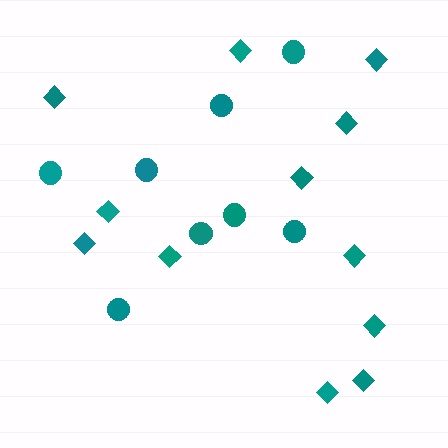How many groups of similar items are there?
There are 2 groups: one group of circles (8) and one group of diamonds (12).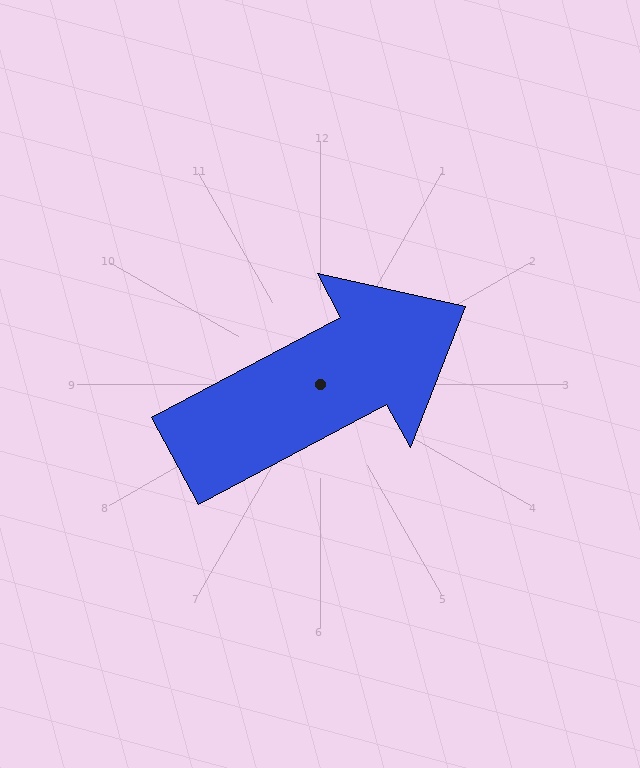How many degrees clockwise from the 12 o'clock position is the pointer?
Approximately 62 degrees.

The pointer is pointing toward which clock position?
Roughly 2 o'clock.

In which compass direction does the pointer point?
Northeast.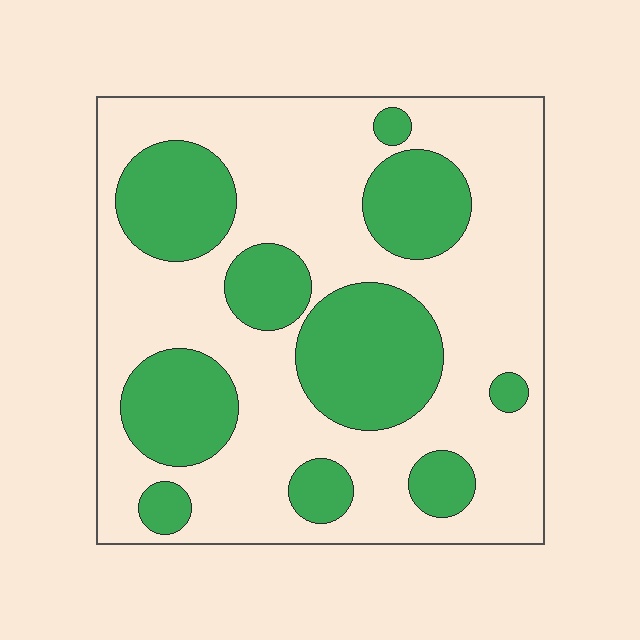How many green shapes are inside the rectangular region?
10.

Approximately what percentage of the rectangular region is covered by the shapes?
Approximately 35%.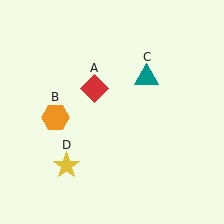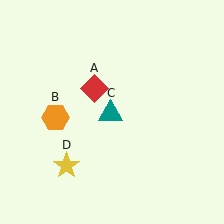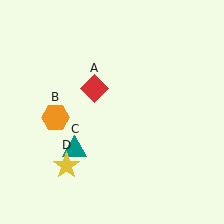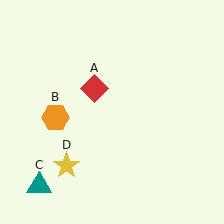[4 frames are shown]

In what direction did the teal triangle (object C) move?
The teal triangle (object C) moved down and to the left.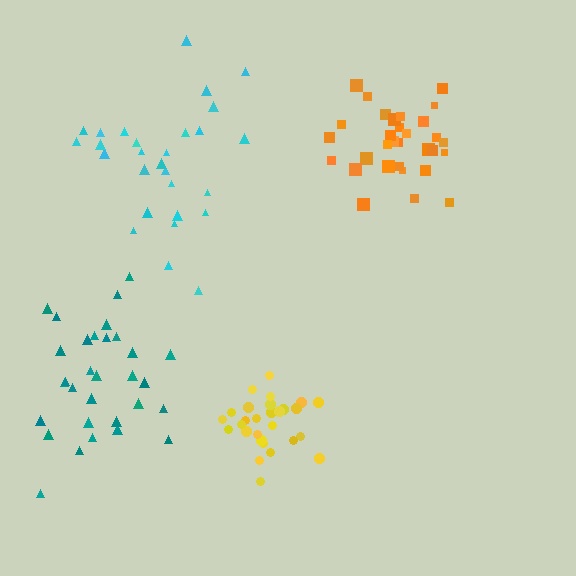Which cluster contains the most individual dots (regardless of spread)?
Orange (32).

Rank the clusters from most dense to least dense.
yellow, orange, teal, cyan.